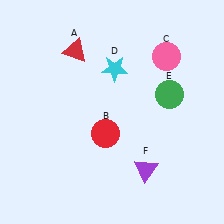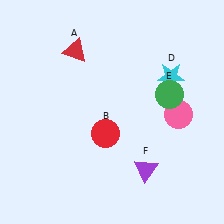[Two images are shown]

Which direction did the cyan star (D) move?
The cyan star (D) moved right.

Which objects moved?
The objects that moved are: the pink circle (C), the cyan star (D).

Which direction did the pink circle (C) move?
The pink circle (C) moved down.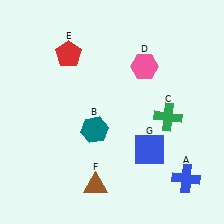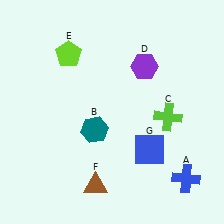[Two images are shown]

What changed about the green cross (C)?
In Image 1, C is green. In Image 2, it changed to lime.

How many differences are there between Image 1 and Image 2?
There are 3 differences between the two images.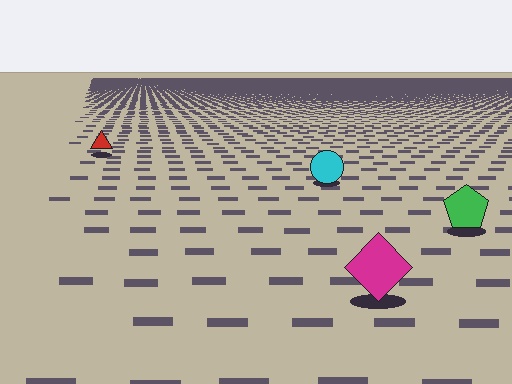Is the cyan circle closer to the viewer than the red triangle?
Yes. The cyan circle is closer — you can tell from the texture gradient: the ground texture is coarser near it.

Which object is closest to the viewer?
The magenta diamond is closest. The texture marks near it are larger and more spread out.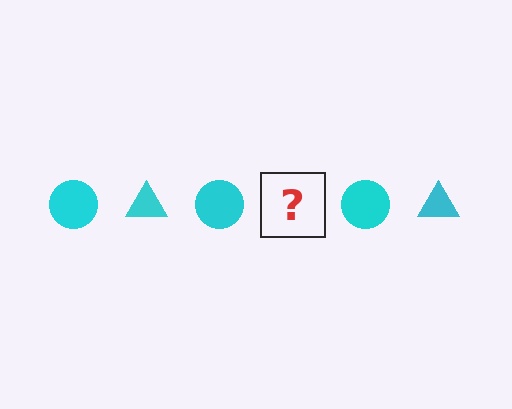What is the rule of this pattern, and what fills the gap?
The rule is that the pattern cycles through circle, triangle shapes in cyan. The gap should be filled with a cyan triangle.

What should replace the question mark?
The question mark should be replaced with a cyan triangle.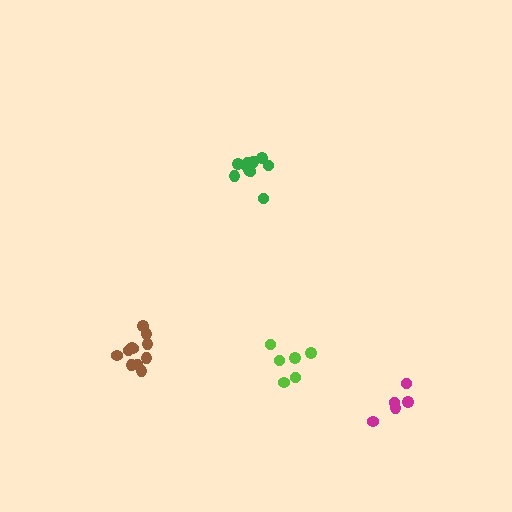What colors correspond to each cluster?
The clusters are colored: green, magenta, lime, brown.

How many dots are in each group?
Group 1: 10 dots, Group 2: 5 dots, Group 3: 6 dots, Group 4: 11 dots (32 total).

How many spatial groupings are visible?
There are 4 spatial groupings.